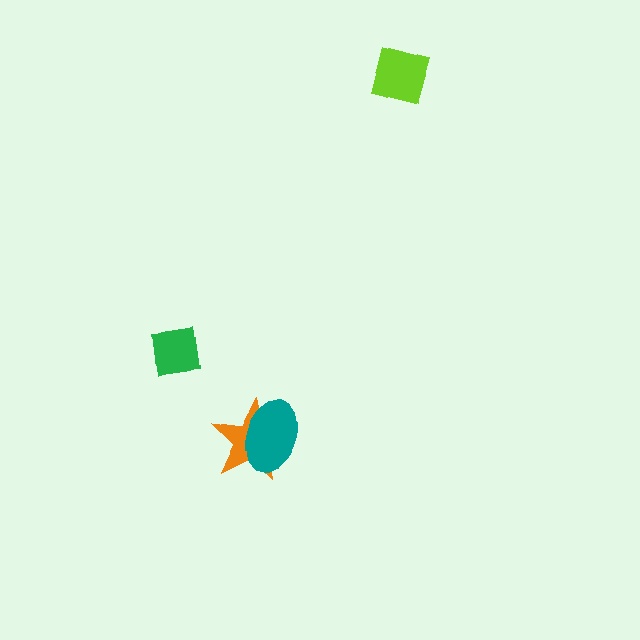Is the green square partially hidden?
No, no other shape covers it.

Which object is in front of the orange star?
The teal ellipse is in front of the orange star.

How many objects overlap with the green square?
0 objects overlap with the green square.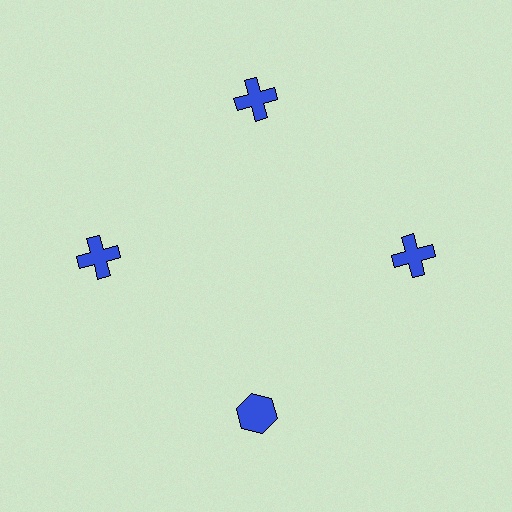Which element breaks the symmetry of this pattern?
The blue hexagon at roughly the 6 o'clock position breaks the symmetry. All other shapes are blue crosses.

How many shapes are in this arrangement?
There are 4 shapes arranged in a ring pattern.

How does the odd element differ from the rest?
It has a different shape: hexagon instead of cross.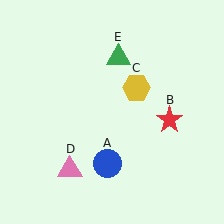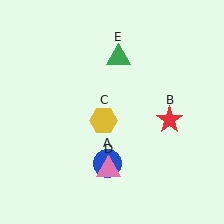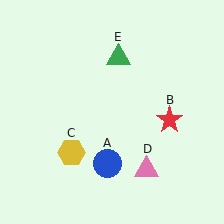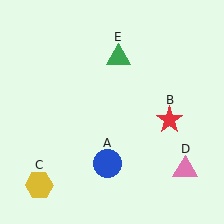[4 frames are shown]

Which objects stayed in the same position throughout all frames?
Blue circle (object A) and red star (object B) and green triangle (object E) remained stationary.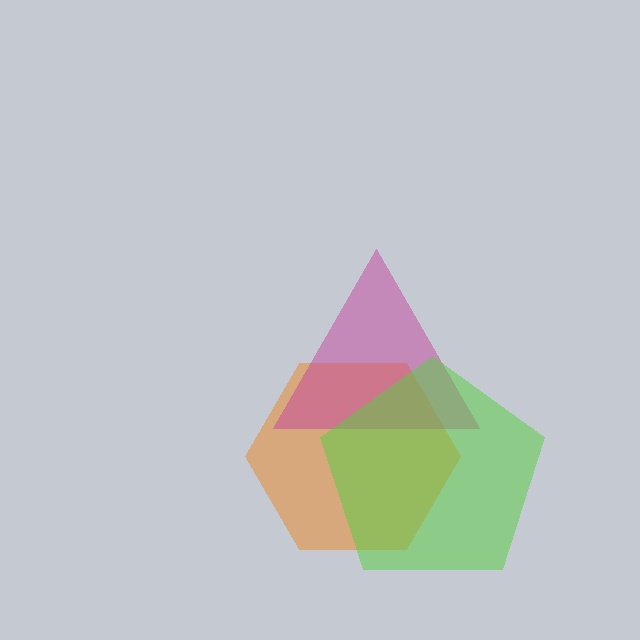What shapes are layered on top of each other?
The layered shapes are: an orange hexagon, a magenta triangle, a lime pentagon.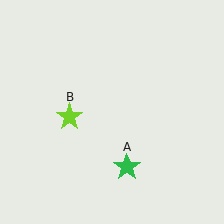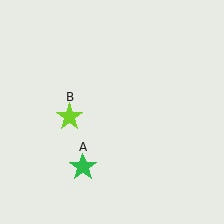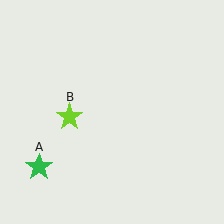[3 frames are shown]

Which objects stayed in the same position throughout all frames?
Lime star (object B) remained stationary.